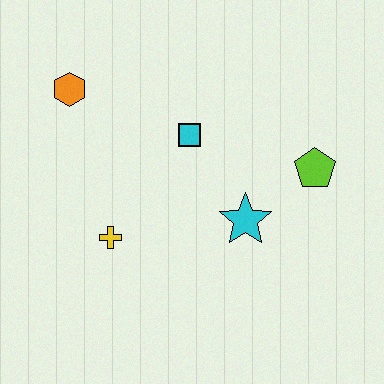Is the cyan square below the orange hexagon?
Yes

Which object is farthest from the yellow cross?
The lime pentagon is farthest from the yellow cross.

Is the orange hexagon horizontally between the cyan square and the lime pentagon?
No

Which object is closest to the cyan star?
The lime pentagon is closest to the cyan star.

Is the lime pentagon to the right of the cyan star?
Yes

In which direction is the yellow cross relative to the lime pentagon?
The yellow cross is to the left of the lime pentagon.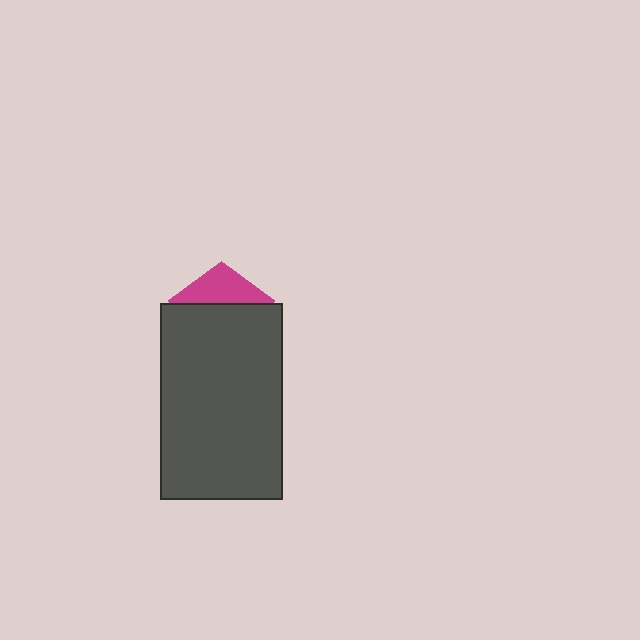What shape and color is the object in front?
The object in front is a dark gray rectangle.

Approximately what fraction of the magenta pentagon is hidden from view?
Roughly 68% of the magenta pentagon is hidden behind the dark gray rectangle.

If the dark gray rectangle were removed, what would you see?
You would see the complete magenta pentagon.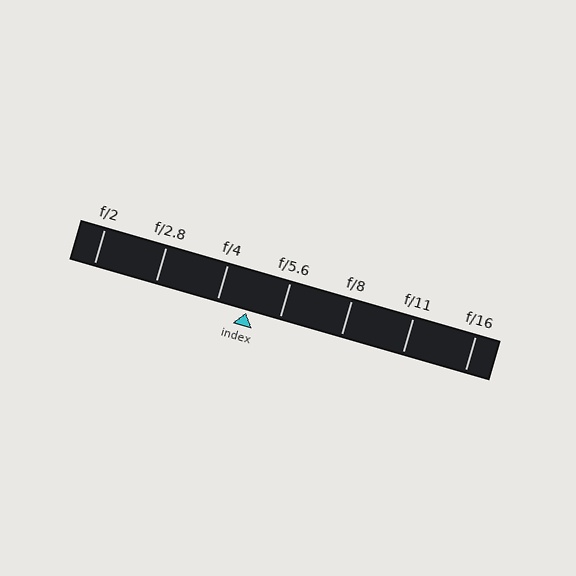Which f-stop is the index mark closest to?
The index mark is closest to f/4.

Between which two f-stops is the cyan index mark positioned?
The index mark is between f/4 and f/5.6.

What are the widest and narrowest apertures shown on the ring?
The widest aperture shown is f/2 and the narrowest is f/16.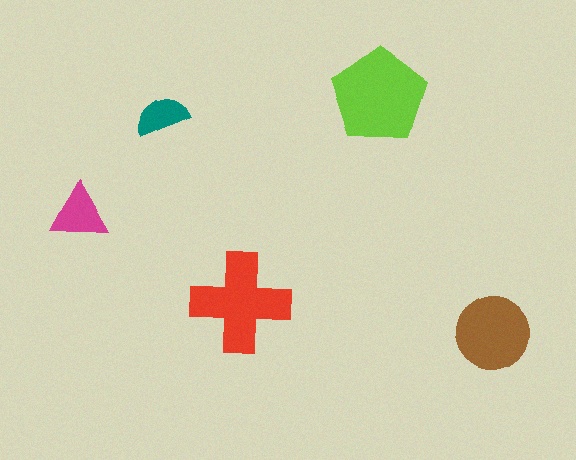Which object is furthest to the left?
The magenta triangle is leftmost.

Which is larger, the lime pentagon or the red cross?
The lime pentagon.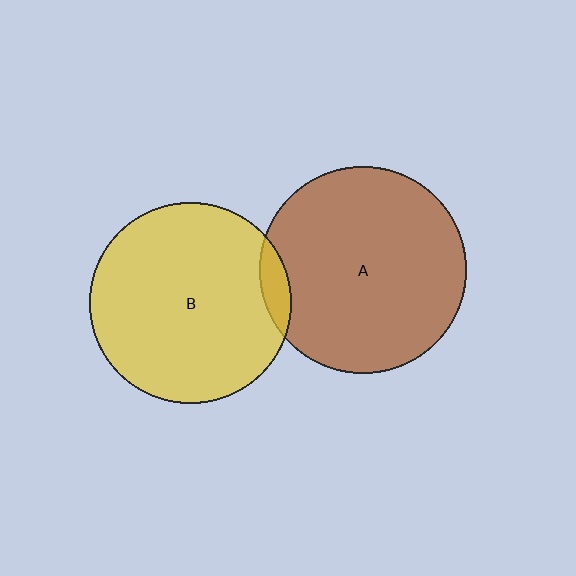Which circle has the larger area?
Circle A (brown).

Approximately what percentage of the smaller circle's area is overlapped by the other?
Approximately 5%.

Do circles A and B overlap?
Yes.